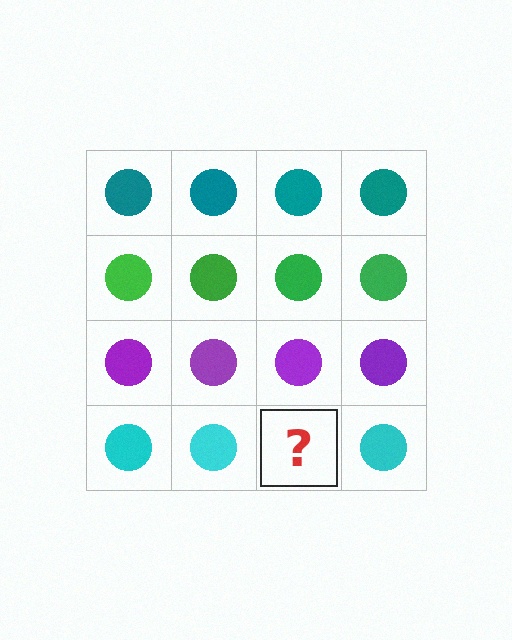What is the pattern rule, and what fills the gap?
The rule is that each row has a consistent color. The gap should be filled with a cyan circle.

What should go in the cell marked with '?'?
The missing cell should contain a cyan circle.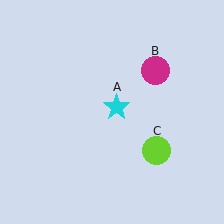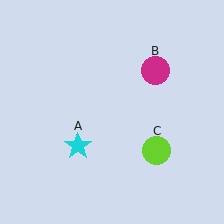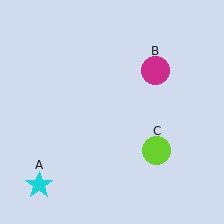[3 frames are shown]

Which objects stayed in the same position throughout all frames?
Magenta circle (object B) and lime circle (object C) remained stationary.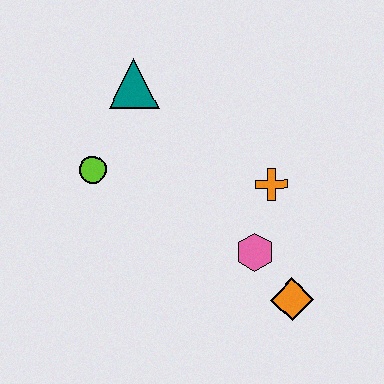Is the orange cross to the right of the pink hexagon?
Yes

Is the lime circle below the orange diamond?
No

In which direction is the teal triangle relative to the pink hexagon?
The teal triangle is above the pink hexagon.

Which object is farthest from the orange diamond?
The teal triangle is farthest from the orange diamond.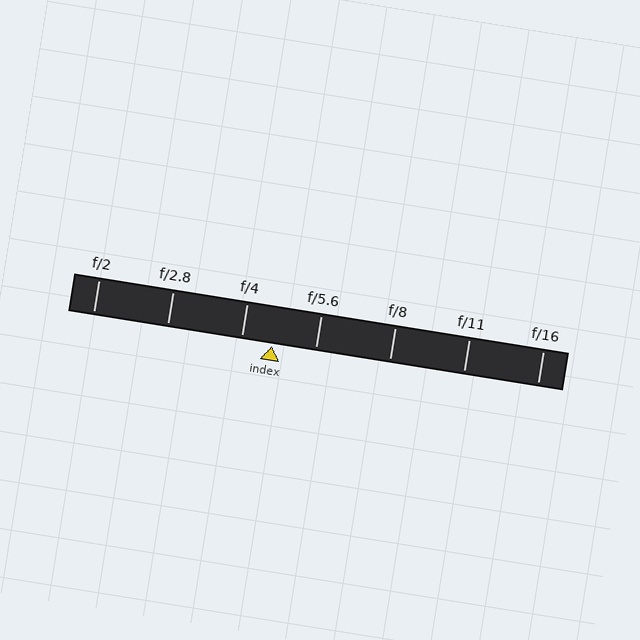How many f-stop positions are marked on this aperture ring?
There are 7 f-stop positions marked.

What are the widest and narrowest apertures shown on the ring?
The widest aperture shown is f/2 and the narrowest is f/16.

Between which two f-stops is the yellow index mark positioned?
The index mark is between f/4 and f/5.6.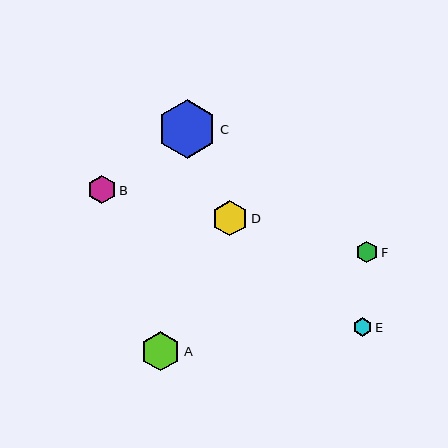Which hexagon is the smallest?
Hexagon E is the smallest with a size of approximately 19 pixels.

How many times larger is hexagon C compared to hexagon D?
Hexagon C is approximately 1.7 times the size of hexagon D.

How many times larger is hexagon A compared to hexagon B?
Hexagon A is approximately 1.4 times the size of hexagon B.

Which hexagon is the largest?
Hexagon C is the largest with a size of approximately 59 pixels.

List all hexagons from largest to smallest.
From largest to smallest: C, A, D, B, F, E.